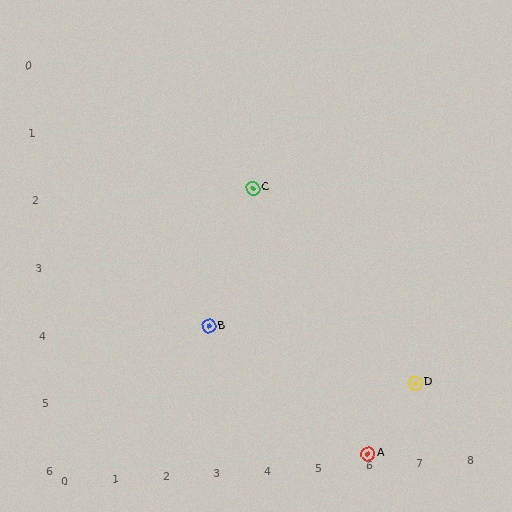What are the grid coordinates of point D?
Point D is at grid coordinates (7, 5).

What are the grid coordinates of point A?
Point A is at grid coordinates (6, 6).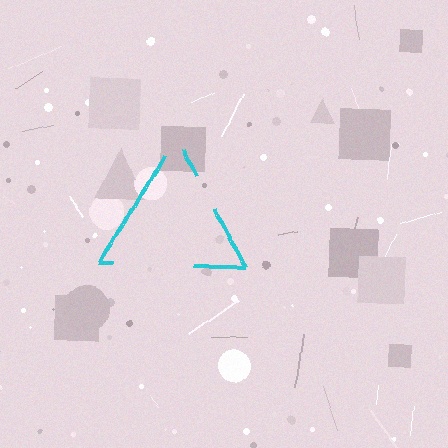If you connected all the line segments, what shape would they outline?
They would outline a triangle.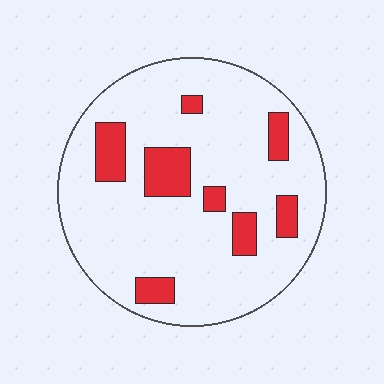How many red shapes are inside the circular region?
8.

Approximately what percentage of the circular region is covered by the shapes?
Approximately 15%.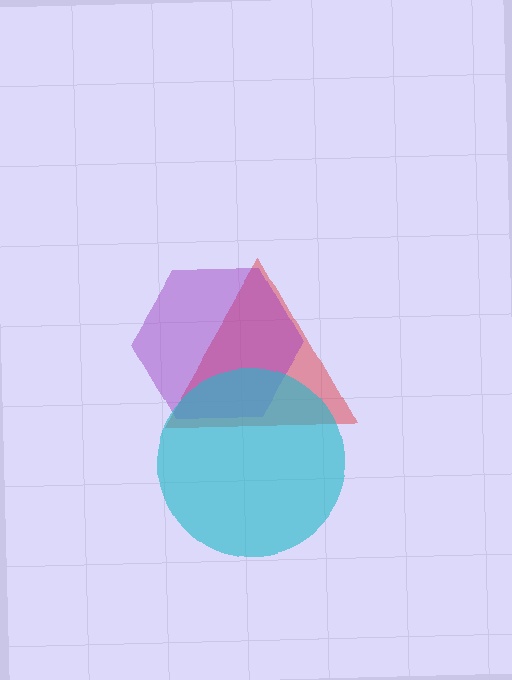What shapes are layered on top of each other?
The layered shapes are: a red triangle, a purple hexagon, a cyan circle.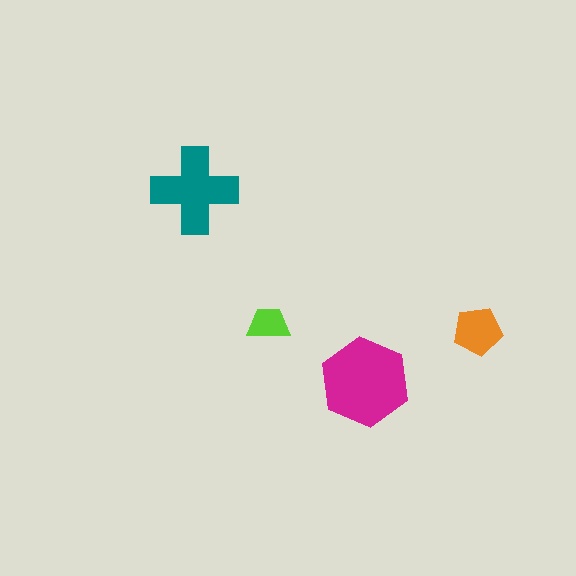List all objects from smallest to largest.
The lime trapezoid, the orange pentagon, the teal cross, the magenta hexagon.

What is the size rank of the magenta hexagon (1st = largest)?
1st.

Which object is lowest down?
The magenta hexagon is bottommost.